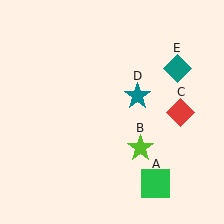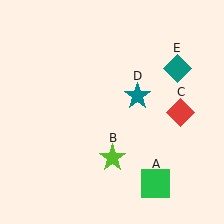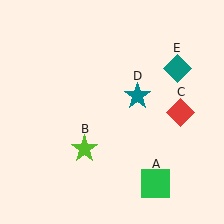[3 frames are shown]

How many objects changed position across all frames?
1 object changed position: lime star (object B).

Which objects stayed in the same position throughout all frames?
Green square (object A) and red diamond (object C) and teal star (object D) and teal diamond (object E) remained stationary.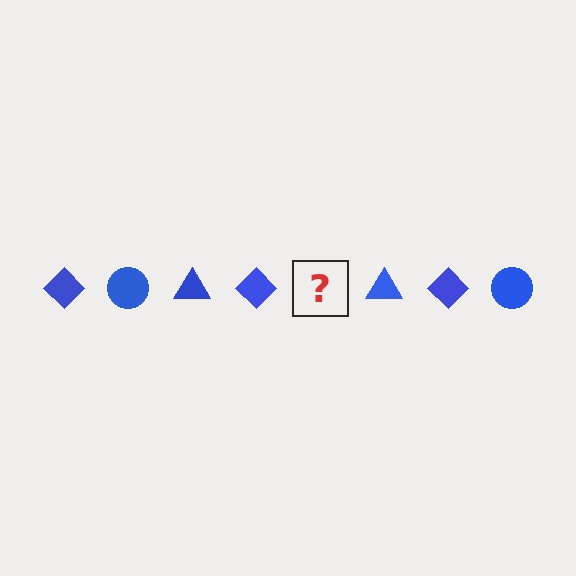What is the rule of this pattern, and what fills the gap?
The rule is that the pattern cycles through diamond, circle, triangle shapes in blue. The gap should be filled with a blue circle.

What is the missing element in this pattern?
The missing element is a blue circle.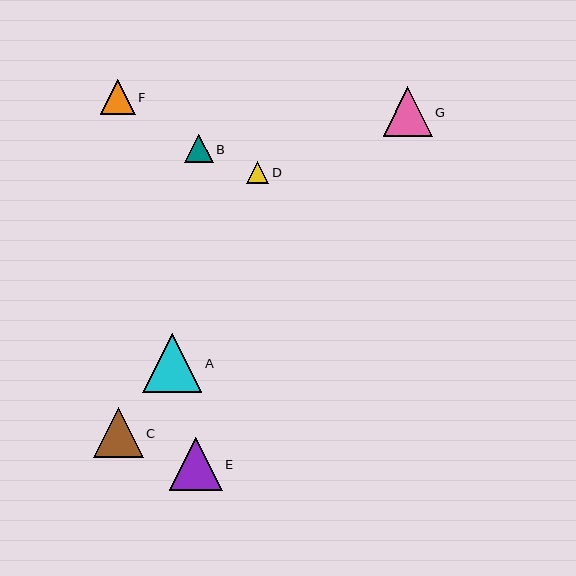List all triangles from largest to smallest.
From largest to smallest: A, E, C, G, F, B, D.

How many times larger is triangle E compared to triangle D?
Triangle E is approximately 2.4 times the size of triangle D.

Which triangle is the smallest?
Triangle D is the smallest with a size of approximately 22 pixels.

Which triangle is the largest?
Triangle A is the largest with a size of approximately 59 pixels.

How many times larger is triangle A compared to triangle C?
Triangle A is approximately 1.2 times the size of triangle C.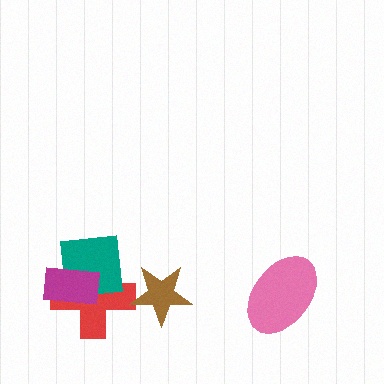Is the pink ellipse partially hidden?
No, no other shape covers it.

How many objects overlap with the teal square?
2 objects overlap with the teal square.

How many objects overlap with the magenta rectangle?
2 objects overlap with the magenta rectangle.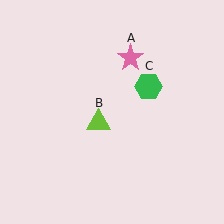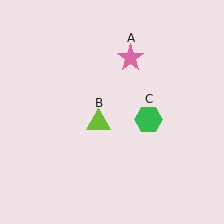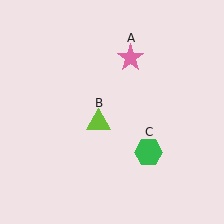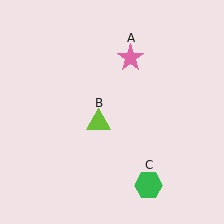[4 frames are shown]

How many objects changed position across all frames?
1 object changed position: green hexagon (object C).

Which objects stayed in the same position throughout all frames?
Pink star (object A) and lime triangle (object B) remained stationary.